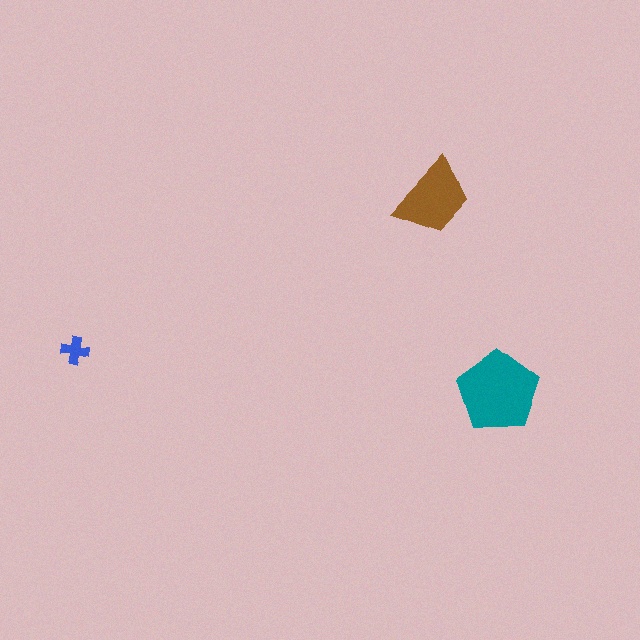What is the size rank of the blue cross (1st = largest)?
3rd.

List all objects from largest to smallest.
The teal pentagon, the brown trapezoid, the blue cross.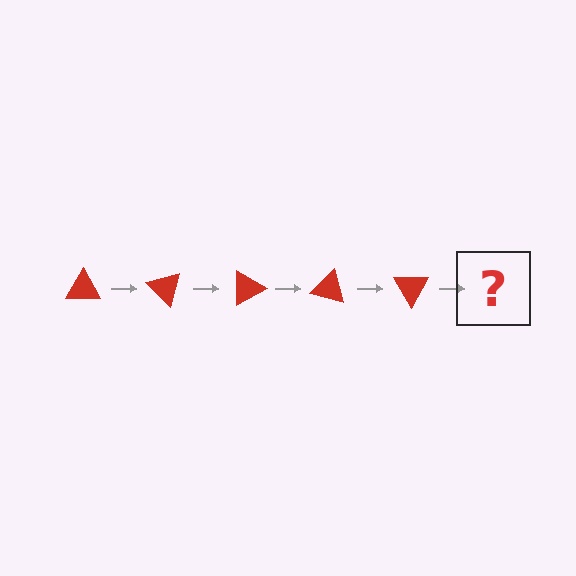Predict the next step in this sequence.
The next step is a red triangle rotated 225 degrees.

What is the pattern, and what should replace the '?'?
The pattern is that the triangle rotates 45 degrees each step. The '?' should be a red triangle rotated 225 degrees.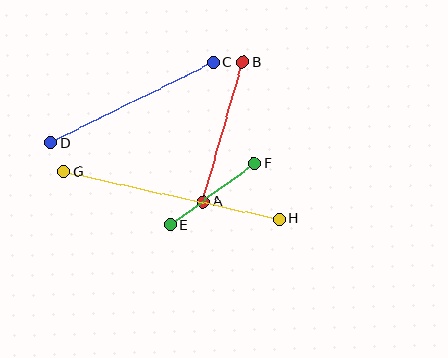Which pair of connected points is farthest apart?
Points G and H are farthest apart.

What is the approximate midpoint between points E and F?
The midpoint is at approximately (213, 194) pixels.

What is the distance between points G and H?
The distance is approximately 221 pixels.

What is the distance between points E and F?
The distance is approximately 104 pixels.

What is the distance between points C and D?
The distance is approximately 181 pixels.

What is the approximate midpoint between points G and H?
The midpoint is at approximately (171, 195) pixels.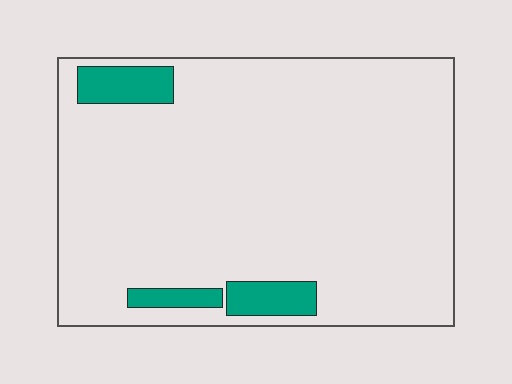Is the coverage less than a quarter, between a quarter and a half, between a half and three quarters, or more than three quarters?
Less than a quarter.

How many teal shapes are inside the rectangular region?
3.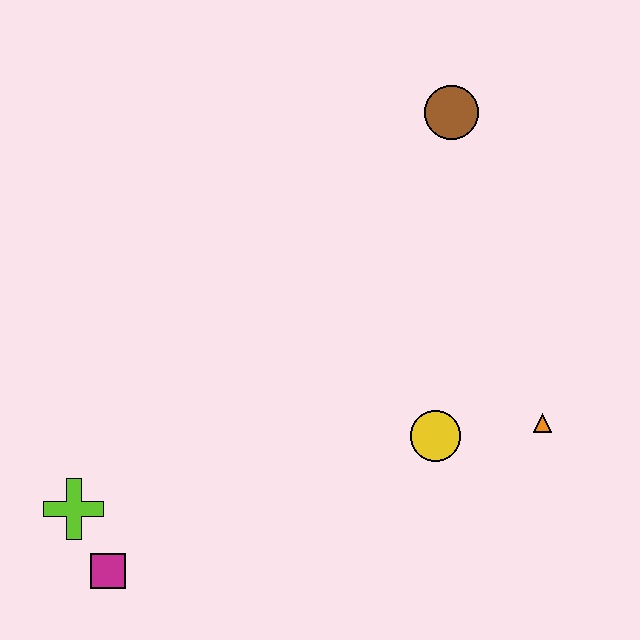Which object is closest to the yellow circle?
The orange triangle is closest to the yellow circle.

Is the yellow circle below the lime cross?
No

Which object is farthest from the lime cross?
The brown circle is farthest from the lime cross.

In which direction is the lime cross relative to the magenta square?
The lime cross is above the magenta square.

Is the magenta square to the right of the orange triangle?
No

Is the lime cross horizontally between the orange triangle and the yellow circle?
No